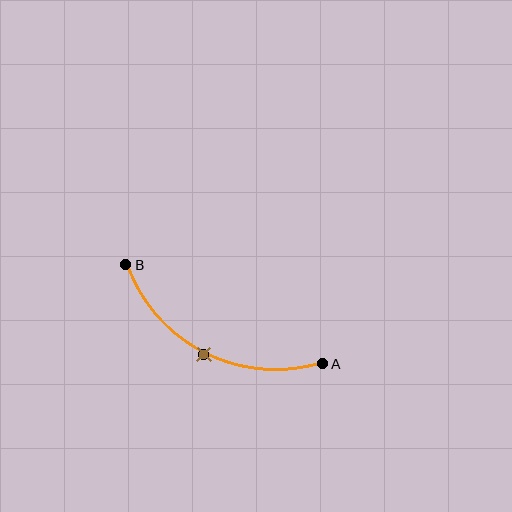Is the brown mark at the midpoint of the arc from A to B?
Yes. The brown mark lies on the arc at equal arc-length from both A and B — it is the arc midpoint.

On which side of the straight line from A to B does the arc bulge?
The arc bulges below the straight line connecting A and B.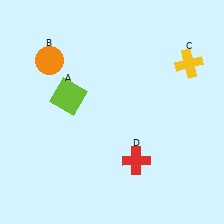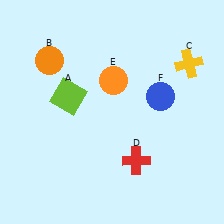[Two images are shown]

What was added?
An orange circle (E), a blue circle (F) were added in Image 2.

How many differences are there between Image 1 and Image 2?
There are 2 differences between the two images.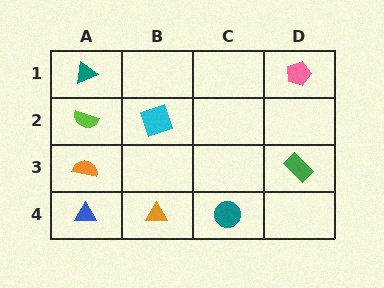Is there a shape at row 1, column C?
No, that cell is empty.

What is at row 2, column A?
A lime semicircle.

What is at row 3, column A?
An orange semicircle.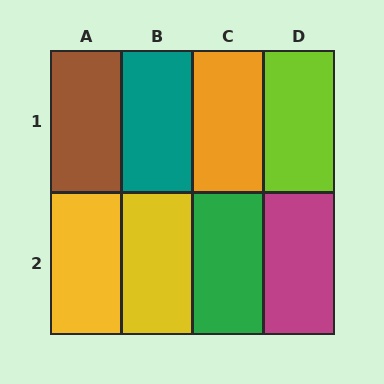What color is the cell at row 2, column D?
Magenta.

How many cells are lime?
1 cell is lime.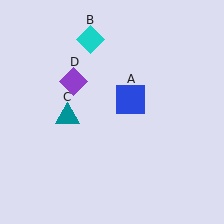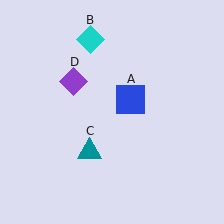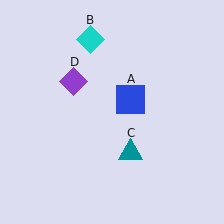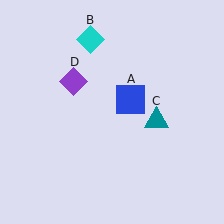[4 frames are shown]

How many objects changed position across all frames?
1 object changed position: teal triangle (object C).